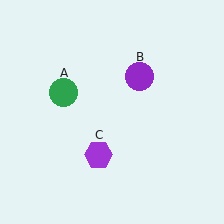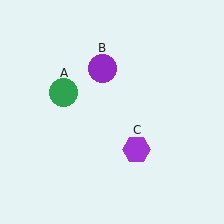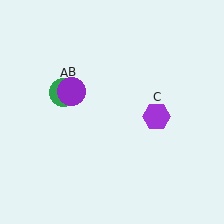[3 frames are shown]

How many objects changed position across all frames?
2 objects changed position: purple circle (object B), purple hexagon (object C).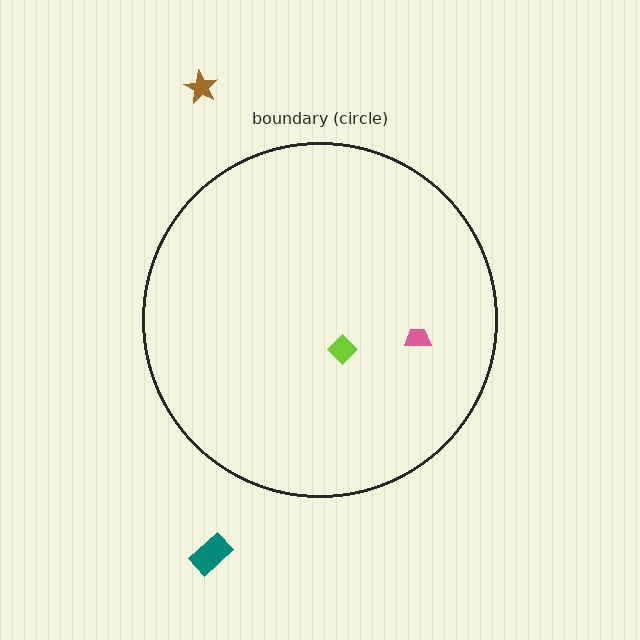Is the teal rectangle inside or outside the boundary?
Outside.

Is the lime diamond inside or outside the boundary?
Inside.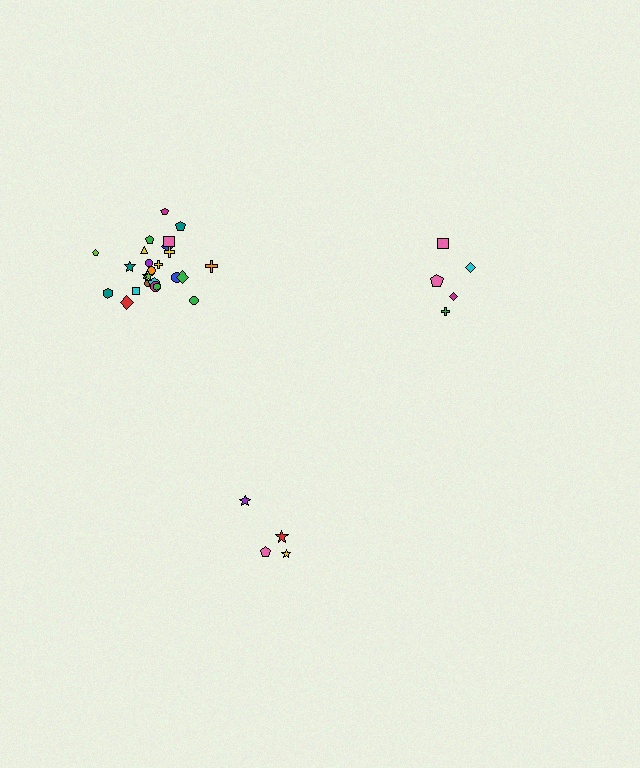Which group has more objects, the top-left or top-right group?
The top-left group.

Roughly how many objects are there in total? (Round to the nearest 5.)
Roughly 35 objects in total.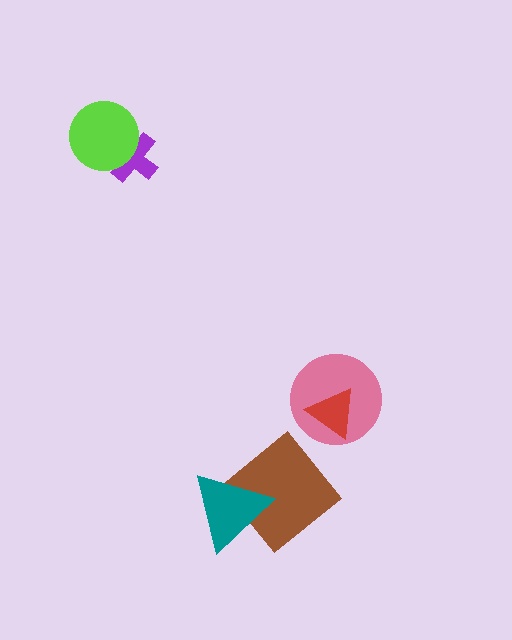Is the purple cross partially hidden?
Yes, it is partially covered by another shape.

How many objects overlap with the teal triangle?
1 object overlaps with the teal triangle.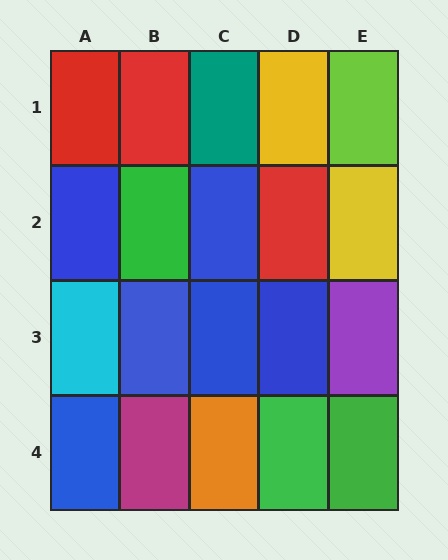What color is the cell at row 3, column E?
Purple.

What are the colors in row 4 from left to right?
Blue, magenta, orange, green, green.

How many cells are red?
3 cells are red.